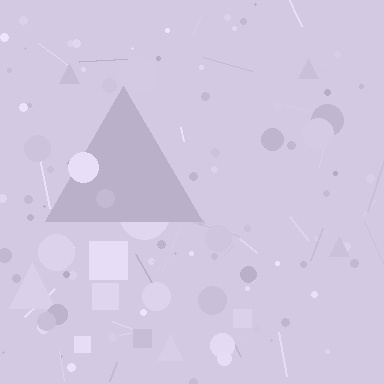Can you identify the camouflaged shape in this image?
The camouflaged shape is a triangle.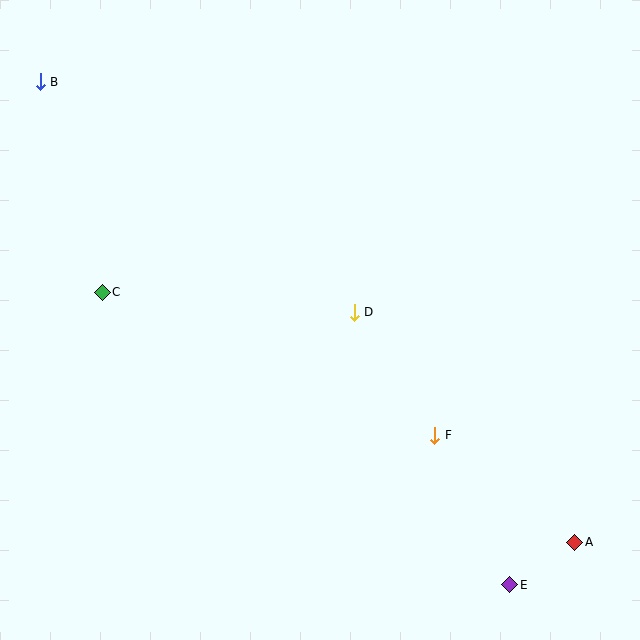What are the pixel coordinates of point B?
Point B is at (40, 82).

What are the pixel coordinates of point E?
Point E is at (510, 585).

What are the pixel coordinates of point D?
Point D is at (354, 312).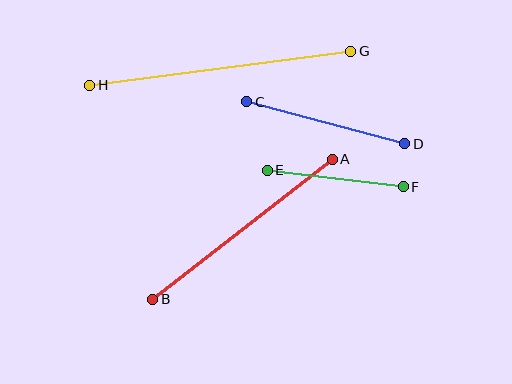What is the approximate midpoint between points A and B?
The midpoint is at approximately (242, 229) pixels.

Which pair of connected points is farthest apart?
Points G and H are farthest apart.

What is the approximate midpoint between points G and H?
The midpoint is at approximately (220, 68) pixels.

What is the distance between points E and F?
The distance is approximately 137 pixels.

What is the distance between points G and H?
The distance is approximately 263 pixels.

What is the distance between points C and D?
The distance is approximately 163 pixels.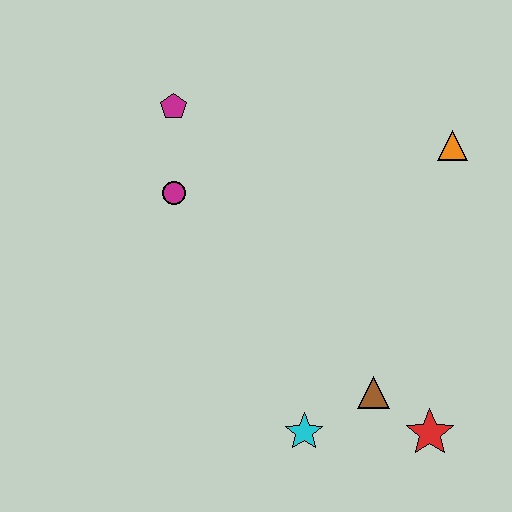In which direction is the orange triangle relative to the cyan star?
The orange triangle is above the cyan star.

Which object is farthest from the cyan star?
The magenta pentagon is farthest from the cyan star.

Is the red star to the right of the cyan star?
Yes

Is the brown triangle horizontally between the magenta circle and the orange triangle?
Yes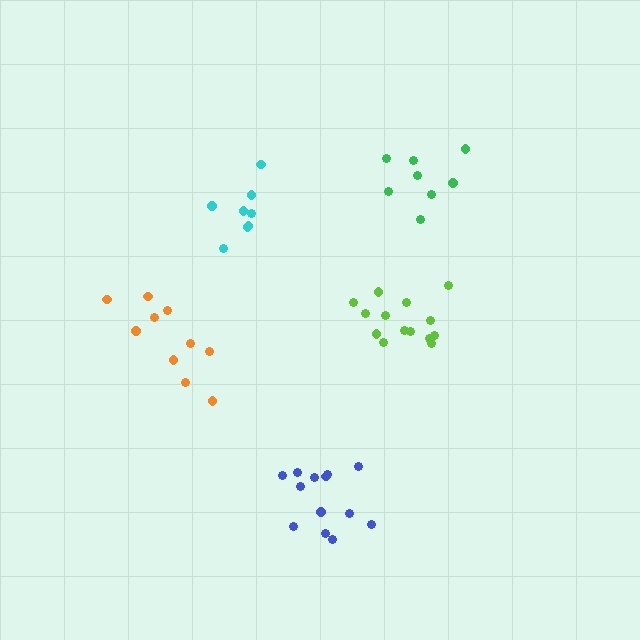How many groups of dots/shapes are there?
There are 5 groups.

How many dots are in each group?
Group 1: 8 dots, Group 2: 10 dots, Group 3: 13 dots, Group 4: 14 dots, Group 5: 8 dots (53 total).